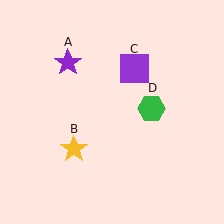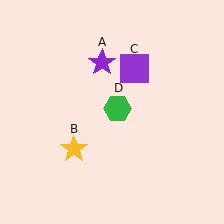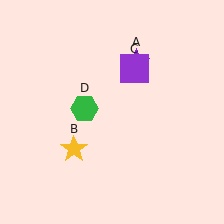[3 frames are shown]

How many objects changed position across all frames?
2 objects changed position: purple star (object A), green hexagon (object D).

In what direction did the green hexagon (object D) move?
The green hexagon (object D) moved left.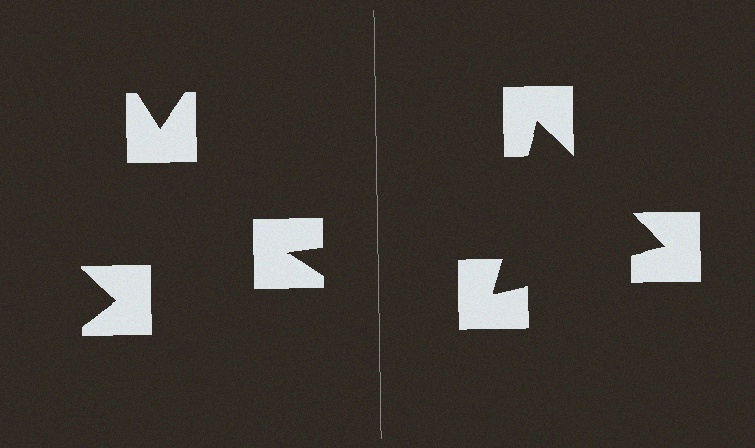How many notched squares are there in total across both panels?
6 — 3 on each side.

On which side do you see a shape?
An illusory triangle appears on the right side. On the left side the wedge cuts are rotated, so no coherent shape forms.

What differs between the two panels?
The notched squares are positioned identically on both sides; only the wedge orientations differ. On the right they align to a triangle; on the left they are misaligned.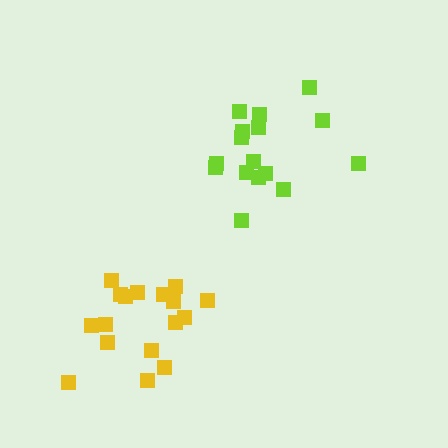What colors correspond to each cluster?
The clusters are colored: lime, yellow.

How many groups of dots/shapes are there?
There are 2 groups.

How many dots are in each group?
Group 1: 16 dots, Group 2: 17 dots (33 total).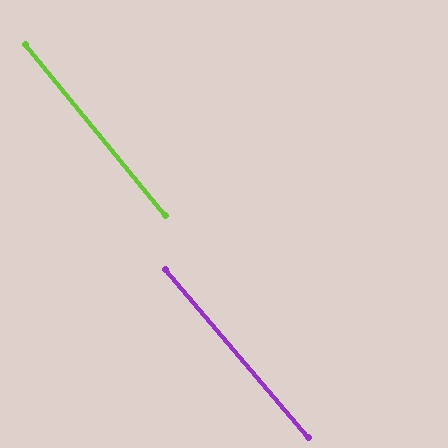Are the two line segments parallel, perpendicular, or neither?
Parallel — their directions differ by only 0.9°.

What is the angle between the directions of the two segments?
Approximately 1 degree.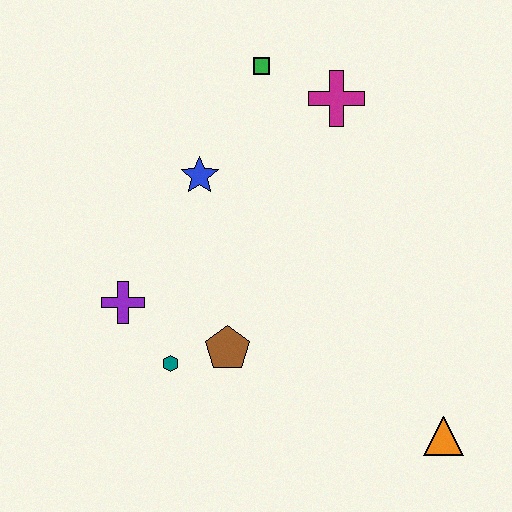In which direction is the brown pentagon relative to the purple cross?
The brown pentagon is to the right of the purple cross.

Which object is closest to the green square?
The magenta cross is closest to the green square.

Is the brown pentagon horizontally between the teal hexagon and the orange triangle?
Yes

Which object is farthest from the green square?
The orange triangle is farthest from the green square.